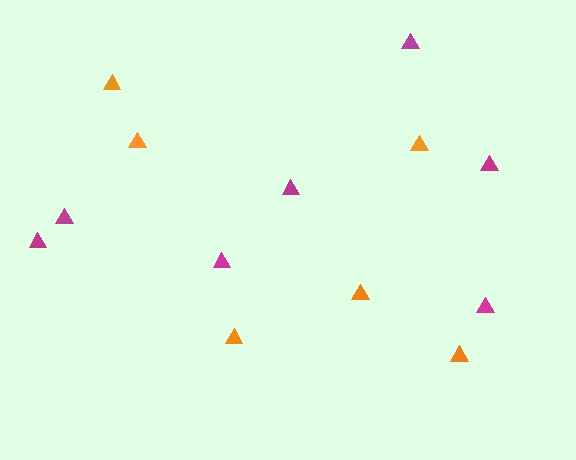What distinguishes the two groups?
There are 2 groups: one group of orange triangles (6) and one group of magenta triangles (7).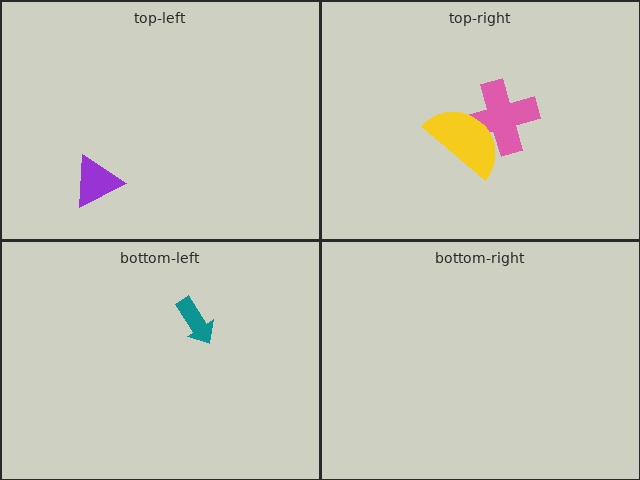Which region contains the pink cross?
The top-right region.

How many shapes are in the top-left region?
1.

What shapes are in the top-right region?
The pink cross, the yellow semicircle.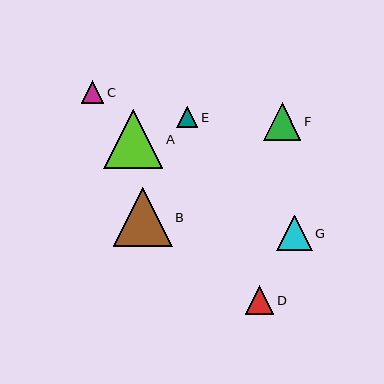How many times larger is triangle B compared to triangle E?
Triangle B is approximately 2.8 times the size of triangle E.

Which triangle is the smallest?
Triangle E is the smallest with a size of approximately 21 pixels.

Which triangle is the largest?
Triangle A is the largest with a size of approximately 59 pixels.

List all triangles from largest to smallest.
From largest to smallest: A, B, F, G, D, C, E.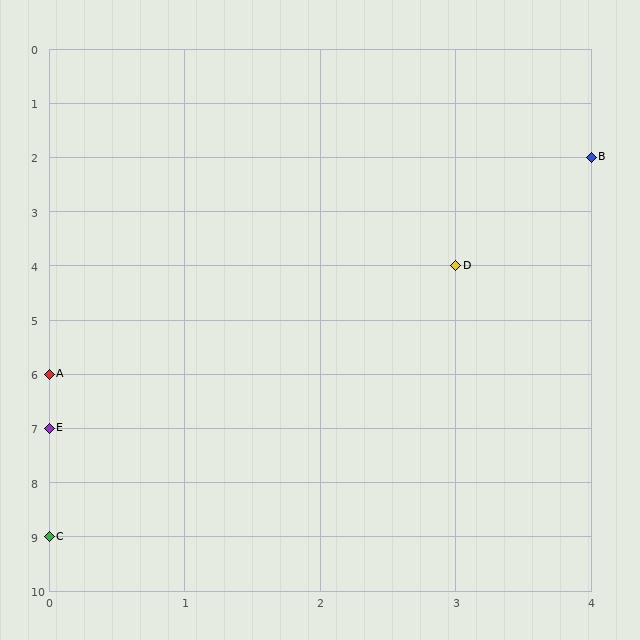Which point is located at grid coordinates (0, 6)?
Point A is at (0, 6).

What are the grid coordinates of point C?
Point C is at grid coordinates (0, 9).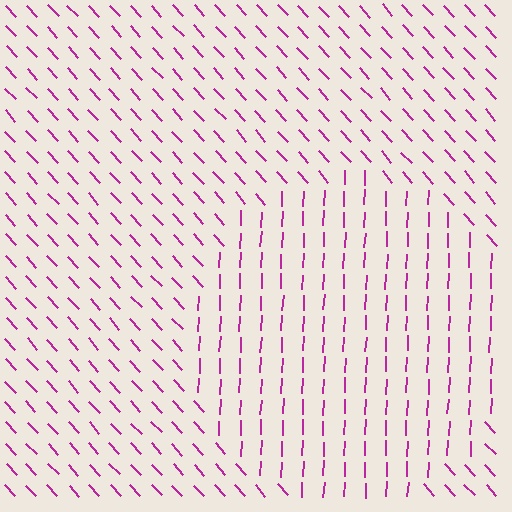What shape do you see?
I see a circle.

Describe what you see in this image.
The image is filled with small magenta line segments. A circle region in the image has lines oriented differently from the surrounding lines, creating a visible texture boundary.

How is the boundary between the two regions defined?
The boundary is defined purely by a change in line orientation (approximately 45 degrees difference). All lines are the same color and thickness.